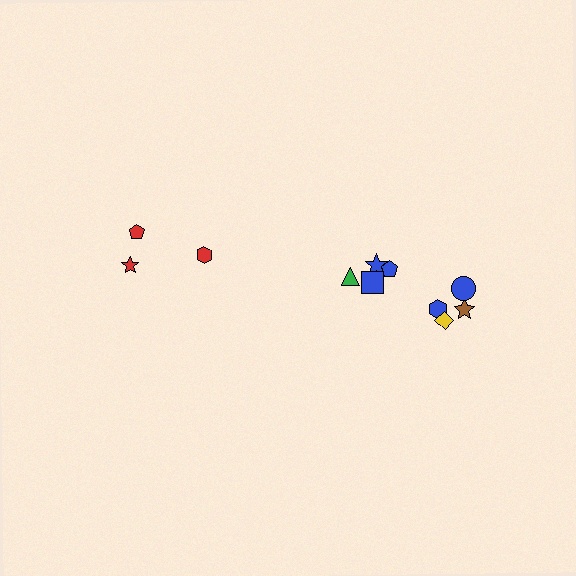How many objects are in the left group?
There are 3 objects.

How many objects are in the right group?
There are 8 objects.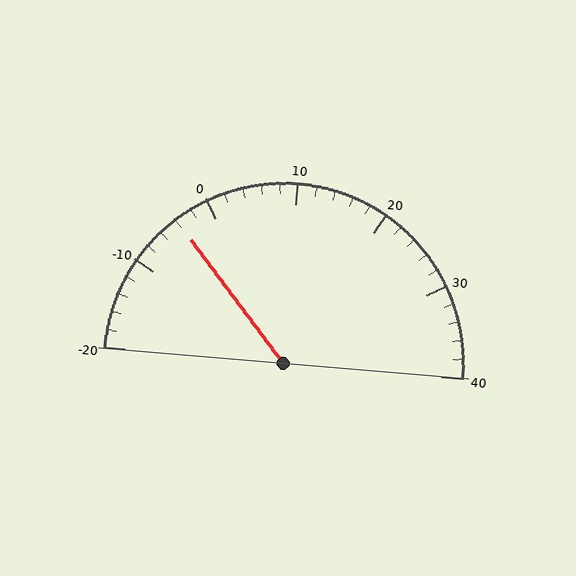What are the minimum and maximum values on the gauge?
The gauge ranges from -20 to 40.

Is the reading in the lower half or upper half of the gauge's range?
The reading is in the lower half of the range (-20 to 40).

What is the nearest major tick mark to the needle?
The nearest major tick mark is 0.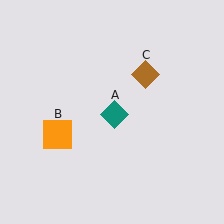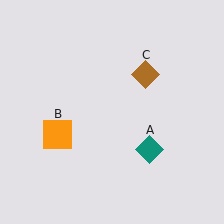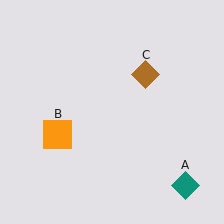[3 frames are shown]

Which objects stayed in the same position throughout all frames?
Orange square (object B) and brown diamond (object C) remained stationary.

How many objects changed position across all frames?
1 object changed position: teal diamond (object A).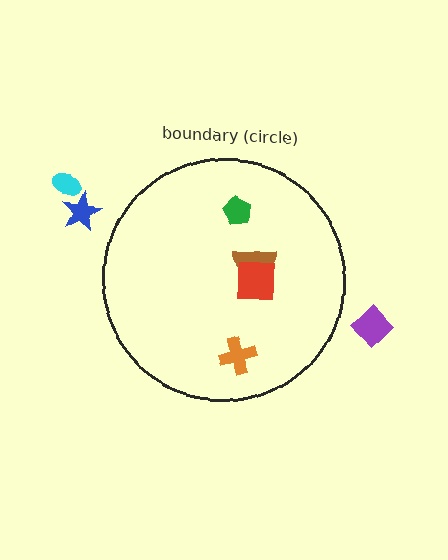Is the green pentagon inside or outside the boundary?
Inside.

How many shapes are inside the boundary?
4 inside, 3 outside.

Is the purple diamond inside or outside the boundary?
Outside.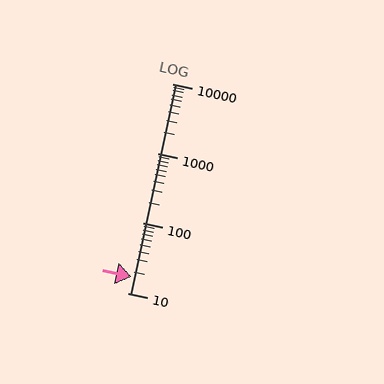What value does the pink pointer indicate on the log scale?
The pointer indicates approximately 17.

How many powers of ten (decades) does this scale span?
The scale spans 3 decades, from 10 to 10000.